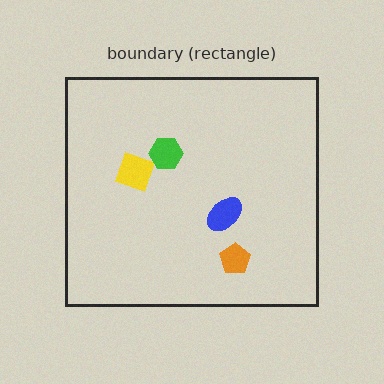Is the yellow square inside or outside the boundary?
Inside.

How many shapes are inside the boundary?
4 inside, 0 outside.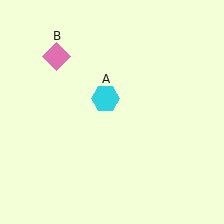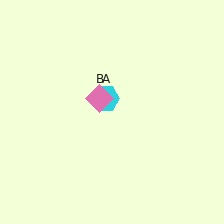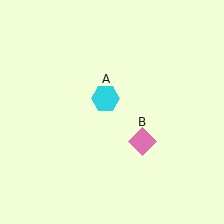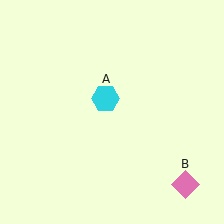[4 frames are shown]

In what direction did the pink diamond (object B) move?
The pink diamond (object B) moved down and to the right.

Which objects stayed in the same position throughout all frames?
Cyan hexagon (object A) remained stationary.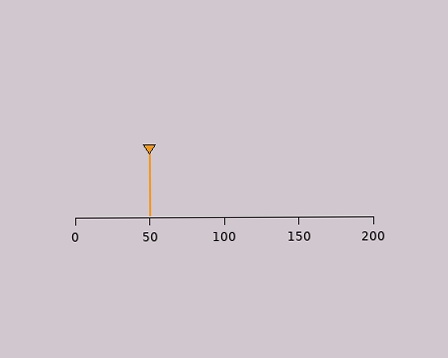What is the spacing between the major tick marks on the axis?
The major ticks are spaced 50 apart.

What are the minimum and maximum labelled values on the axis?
The axis runs from 0 to 200.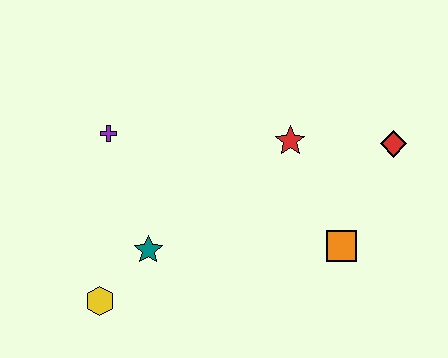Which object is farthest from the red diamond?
The yellow hexagon is farthest from the red diamond.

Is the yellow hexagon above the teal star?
No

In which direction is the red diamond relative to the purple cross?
The red diamond is to the right of the purple cross.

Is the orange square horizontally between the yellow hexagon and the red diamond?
Yes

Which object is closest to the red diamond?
The red star is closest to the red diamond.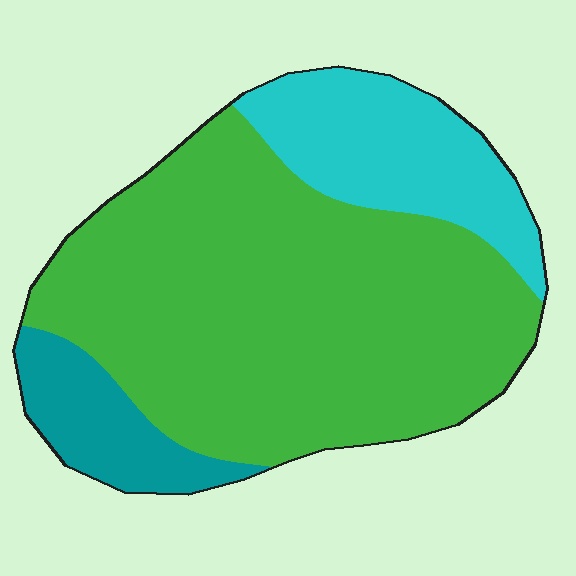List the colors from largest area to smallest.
From largest to smallest: green, cyan, teal.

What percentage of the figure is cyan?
Cyan covers around 20% of the figure.